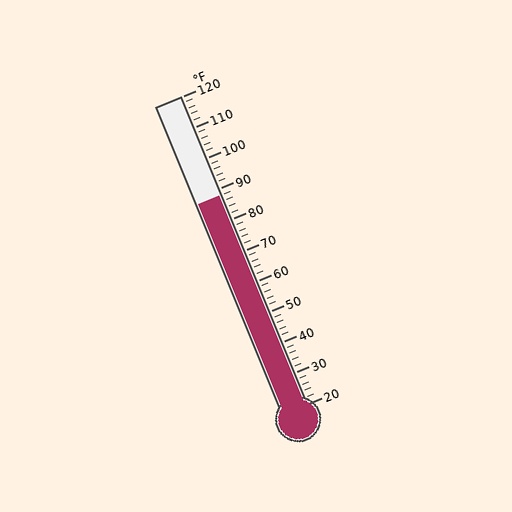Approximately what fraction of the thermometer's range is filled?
The thermometer is filled to approximately 70% of its range.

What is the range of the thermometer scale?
The thermometer scale ranges from 20°F to 120°F.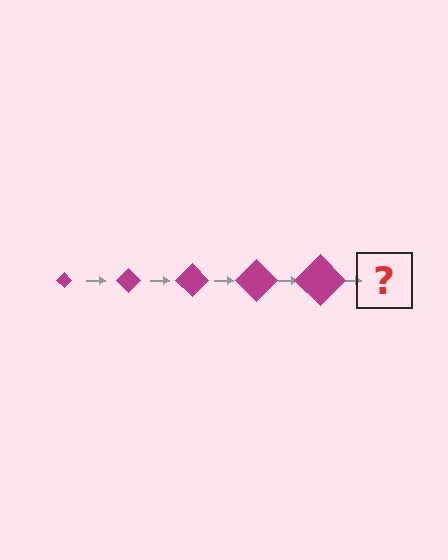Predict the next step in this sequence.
The next step is a magenta diamond, larger than the previous one.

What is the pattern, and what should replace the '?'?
The pattern is that the diamond gets progressively larger each step. The '?' should be a magenta diamond, larger than the previous one.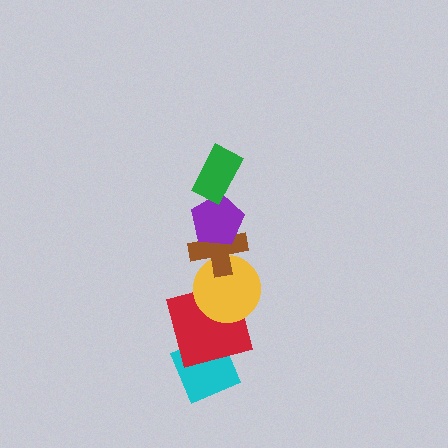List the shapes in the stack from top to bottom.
From top to bottom: the green rectangle, the purple pentagon, the brown cross, the yellow circle, the red square, the cyan diamond.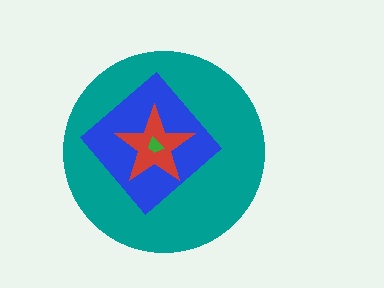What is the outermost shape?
The teal circle.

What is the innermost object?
The green trapezoid.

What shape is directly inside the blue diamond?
The red star.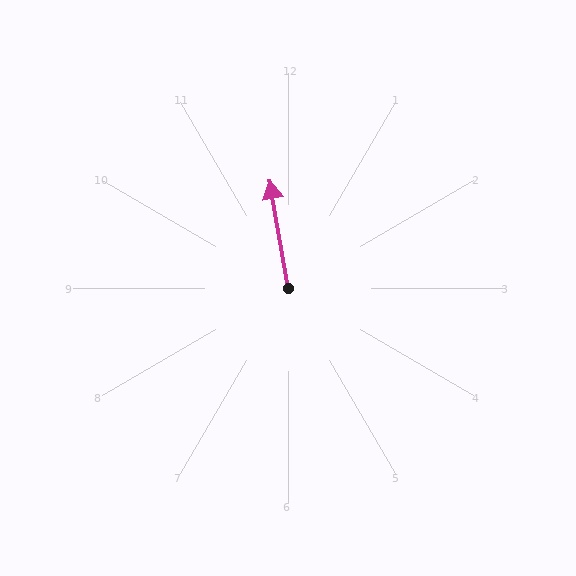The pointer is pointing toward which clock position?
Roughly 12 o'clock.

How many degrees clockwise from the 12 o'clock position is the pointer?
Approximately 350 degrees.